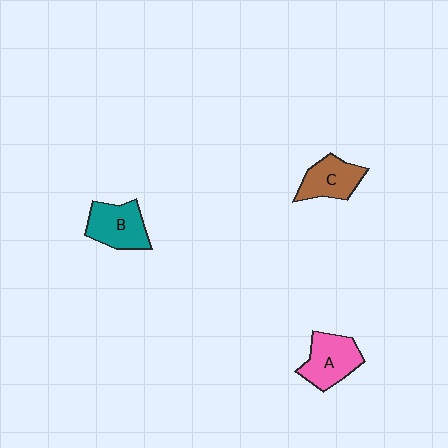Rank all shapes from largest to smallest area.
From largest to smallest: A (pink), B (teal), C (brown).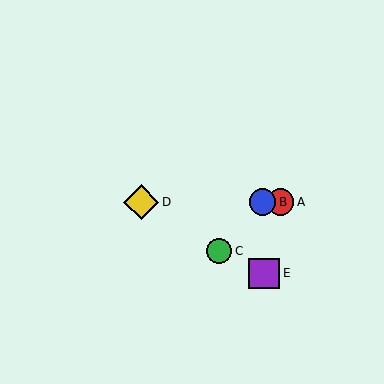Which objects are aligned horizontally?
Objects A, B, D are aligned horizontally.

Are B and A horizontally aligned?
Yes, both are at y≈202.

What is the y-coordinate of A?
Object A is at y≈202.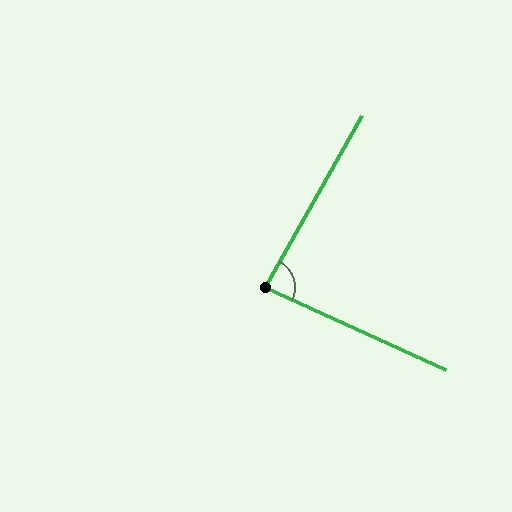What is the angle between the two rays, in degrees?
Approximately 85 degrees.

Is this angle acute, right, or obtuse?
It is approximately a right angle.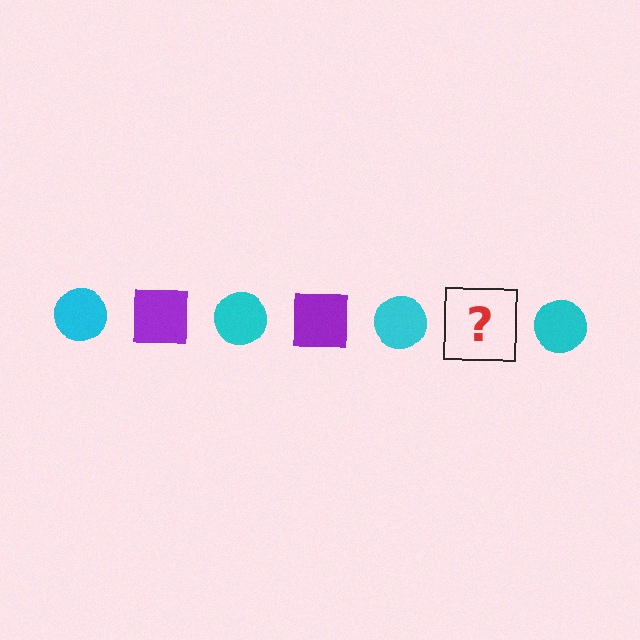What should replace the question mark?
The question mark should be replaced with a purple square.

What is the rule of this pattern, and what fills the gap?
The rule is that the pattern alternates between cyan circle and purple square. The gap should be filled with a purple square.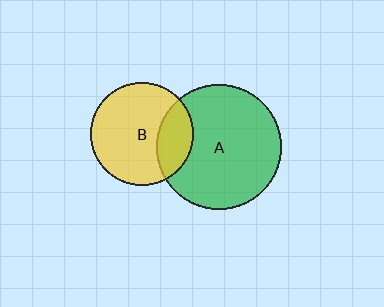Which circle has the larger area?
Circle A (green).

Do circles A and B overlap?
Yes.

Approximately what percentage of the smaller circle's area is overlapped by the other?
Approximately 25%.